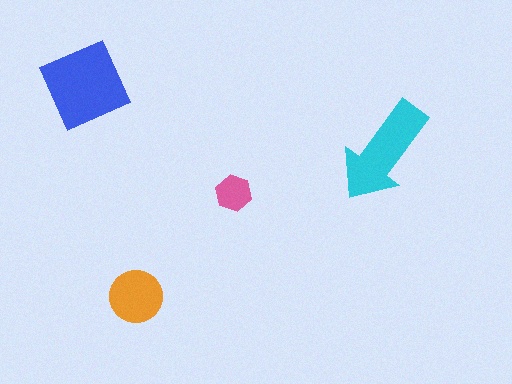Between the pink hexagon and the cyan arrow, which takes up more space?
The cyan arrow.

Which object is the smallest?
The pink hexagon.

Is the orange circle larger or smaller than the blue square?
Smaller.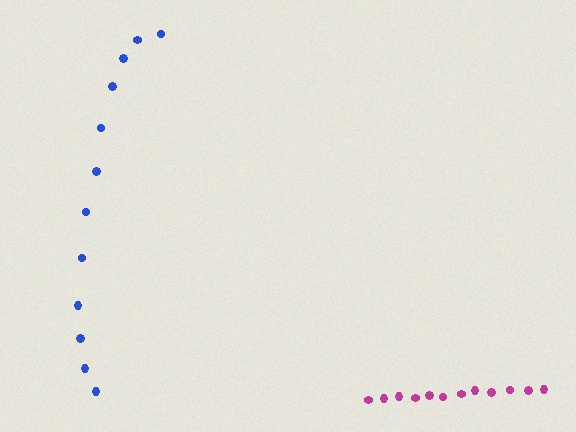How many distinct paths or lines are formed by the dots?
There are 2 distinct paths.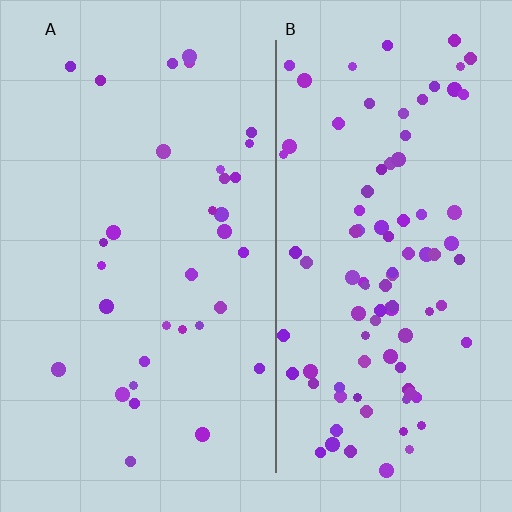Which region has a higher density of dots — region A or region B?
B (the right).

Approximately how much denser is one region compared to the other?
Approximately 2.8× — region B over region A.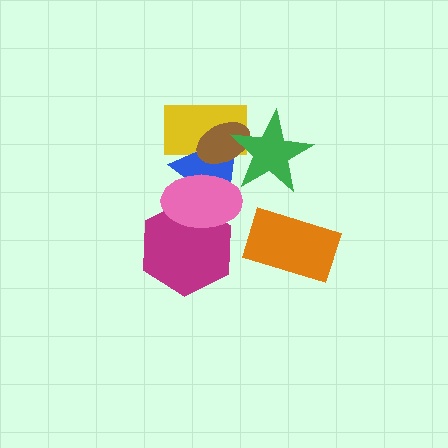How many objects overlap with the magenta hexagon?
2 objects overlap with the magenta hexagon.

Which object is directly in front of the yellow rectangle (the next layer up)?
The blue triangle is directly in front of the yellow rectangle.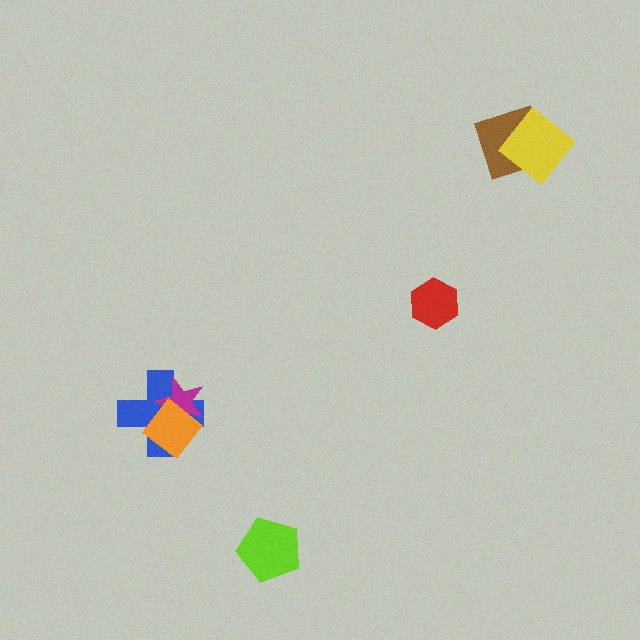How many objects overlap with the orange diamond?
2 objects overlap with the orange diamond.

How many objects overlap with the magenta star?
2 objects overlap with the magenta star.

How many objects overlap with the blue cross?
2 objects overlap with the blue cross.